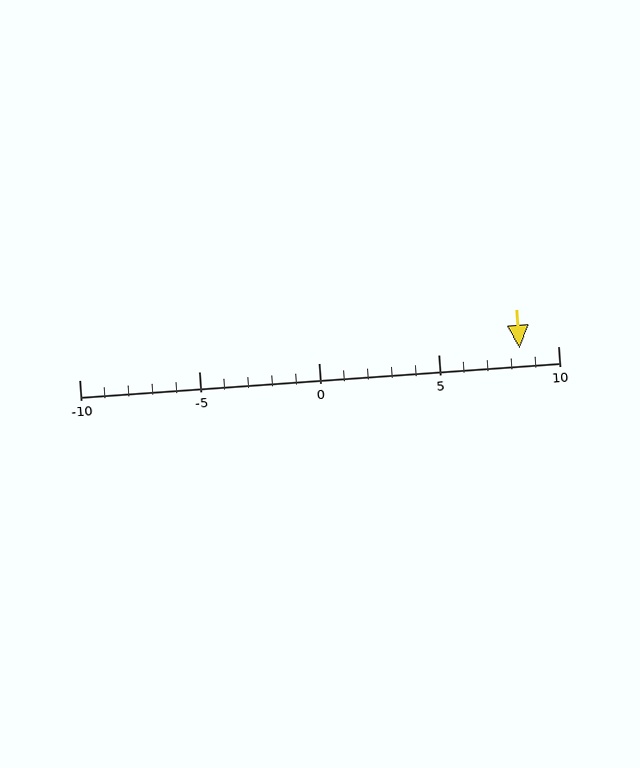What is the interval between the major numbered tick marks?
The major tick marks are spaced 5 units apart.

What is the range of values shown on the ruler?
The ruler shows values from -10 to 10.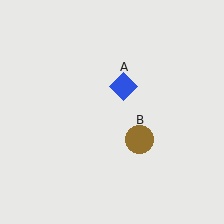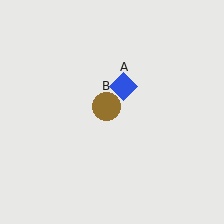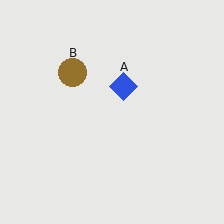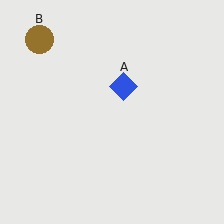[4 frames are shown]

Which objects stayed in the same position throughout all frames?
Blue diamond (object A) remained stationary.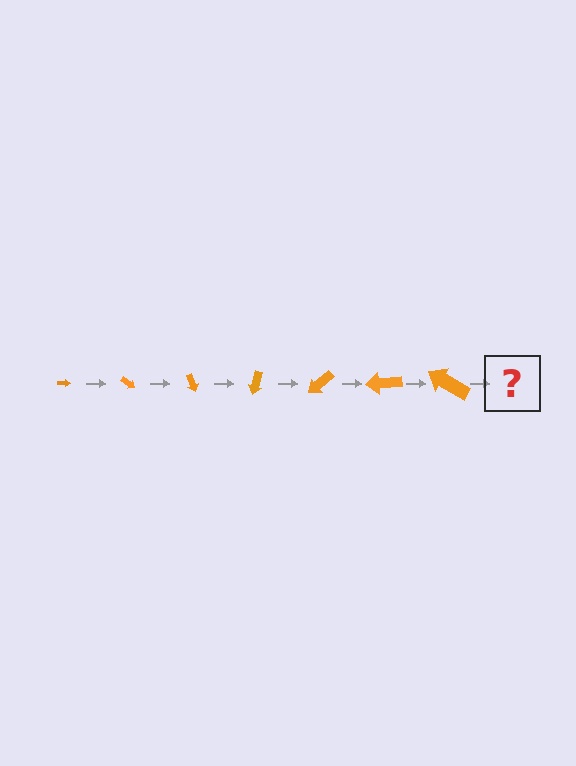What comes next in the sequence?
The next element should be an arrow, larger than the previous one and rotated 245 degrees from the start.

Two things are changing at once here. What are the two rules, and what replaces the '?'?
The two rules are that the arrow grows larger each step and it rotates 35 degrees each step. The '?' should be an arrow, larger than the previous one and rotated 245 degrees from the start.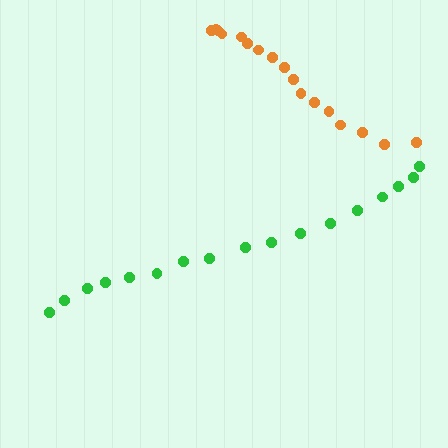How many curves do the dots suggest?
There are 2 distinct paths.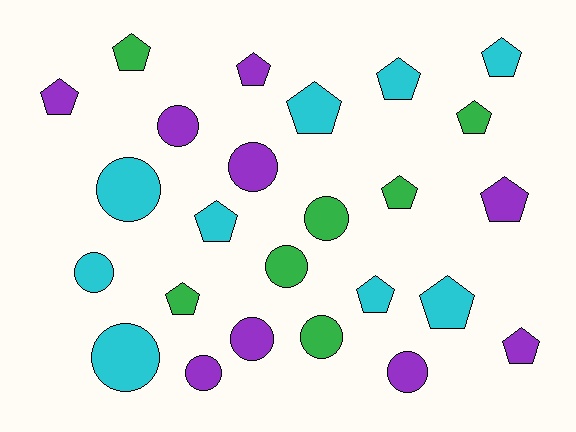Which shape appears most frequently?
Pentagon, with 14 objects.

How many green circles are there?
There are 3 green circles.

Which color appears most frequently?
Cyan, with 9 objects.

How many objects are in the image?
There are 25 objects.